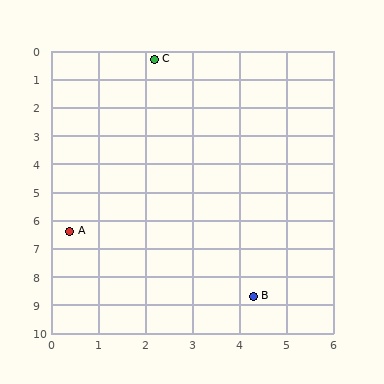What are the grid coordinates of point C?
Point C is at approximately (2.2, 0.3).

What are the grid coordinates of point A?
Point A is at approximately (0.4, 6.4).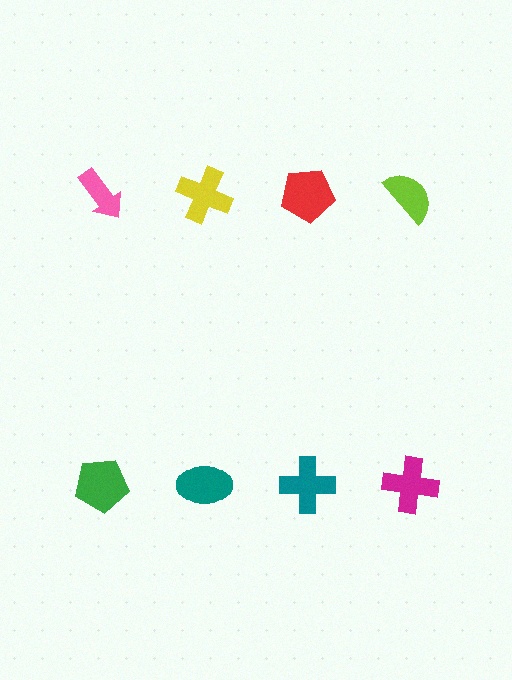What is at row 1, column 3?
A red pentagon.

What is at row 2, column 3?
A teal cross.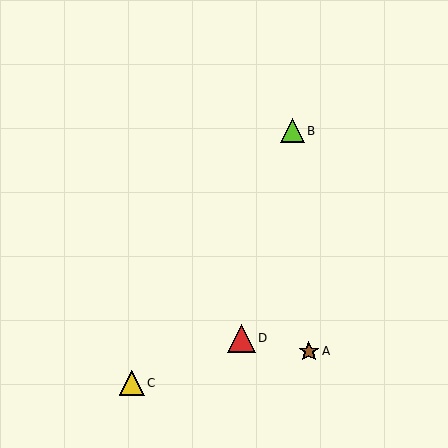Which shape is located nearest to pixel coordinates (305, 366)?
The brown star (labeled A) at (309, 351) is nearest to that location.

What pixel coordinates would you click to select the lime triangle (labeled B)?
Click at (292, 131) to select the lime triangle B.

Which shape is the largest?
The red triangle (labeled D) is the largest.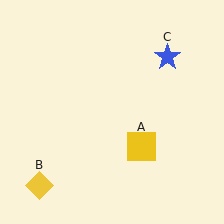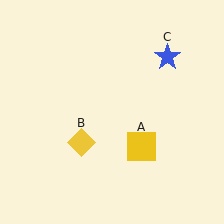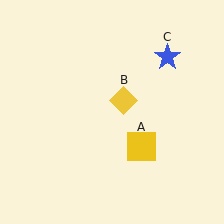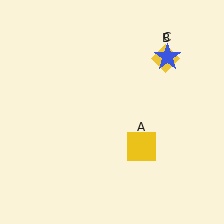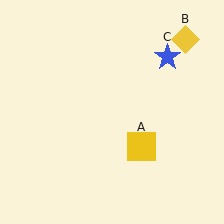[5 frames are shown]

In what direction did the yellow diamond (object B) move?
The yellow diamond (object B) moved up and to the right.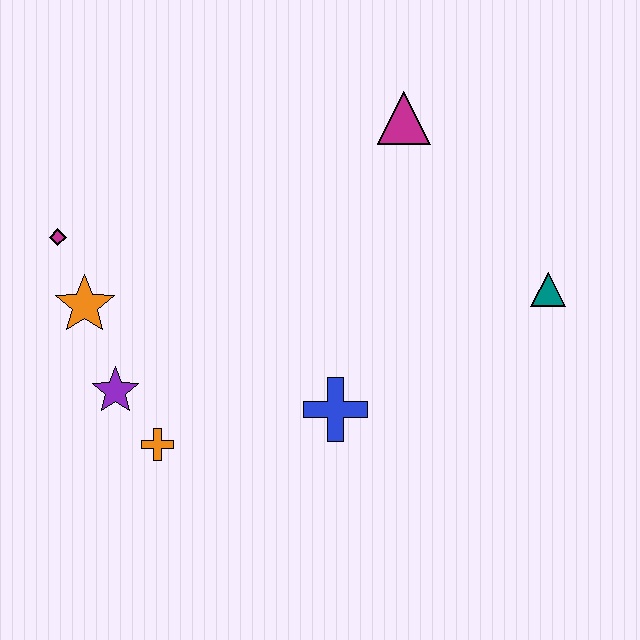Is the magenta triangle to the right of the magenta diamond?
Yes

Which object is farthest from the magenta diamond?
The teal triangle is farthest from the magenta diamond.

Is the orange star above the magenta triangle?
No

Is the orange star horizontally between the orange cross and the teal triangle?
No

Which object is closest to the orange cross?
The purple star is closest to the orange cross.